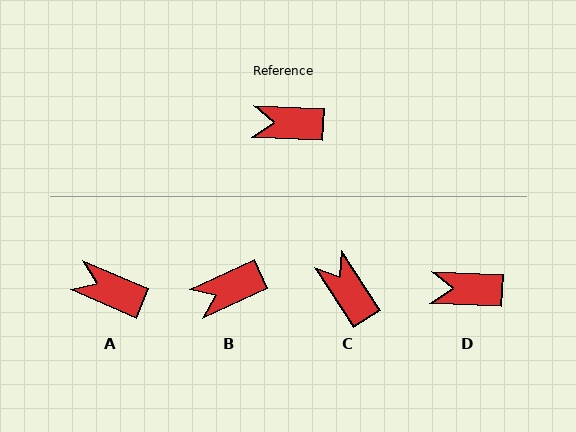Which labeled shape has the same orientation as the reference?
D.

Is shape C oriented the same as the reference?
No, it is off by about 55 degrees.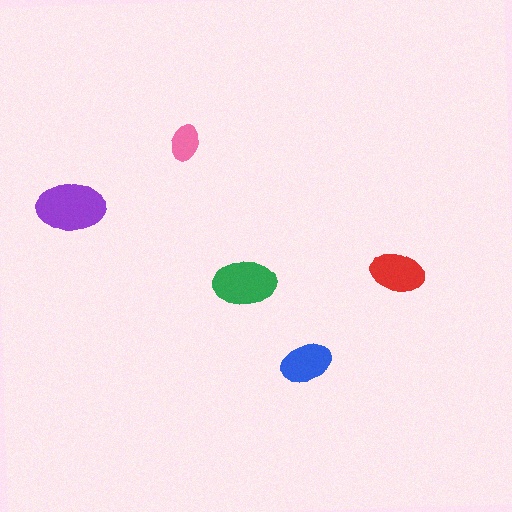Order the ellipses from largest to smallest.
the purple one, the green one, the red one, the blue one, the pink one.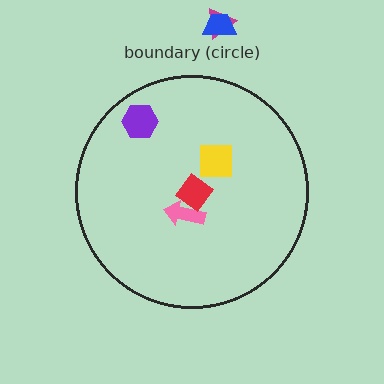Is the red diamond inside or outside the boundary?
Inside.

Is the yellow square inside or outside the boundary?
Inside.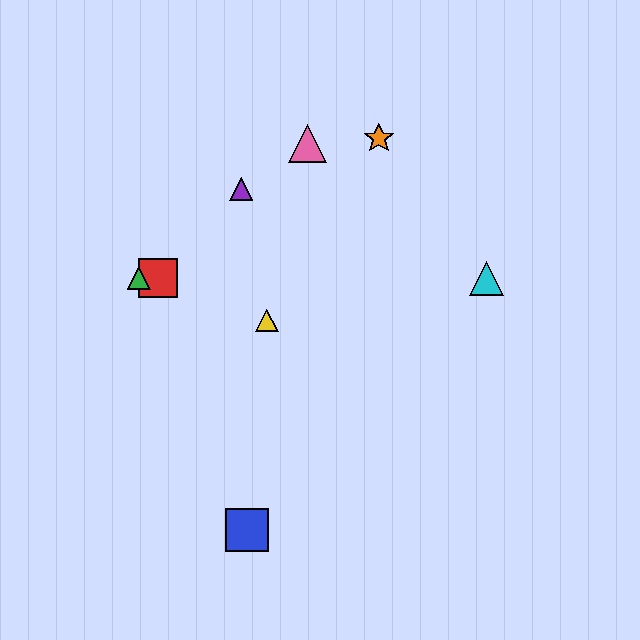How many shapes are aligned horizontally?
3 shapes (the red square, the green triangle, the cyan triangle) are aligned horizontally.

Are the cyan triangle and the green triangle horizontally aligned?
Yes, both are at y≈278.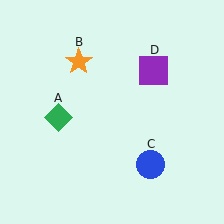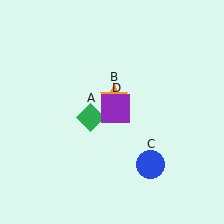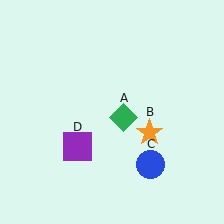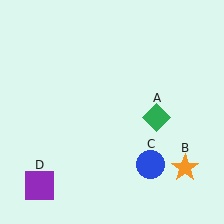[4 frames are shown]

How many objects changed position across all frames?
3 objects changed position: green diamond (object A), orange star (object B), purple square (object D).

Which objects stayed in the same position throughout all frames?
Blue circle (object C) remained stationary.